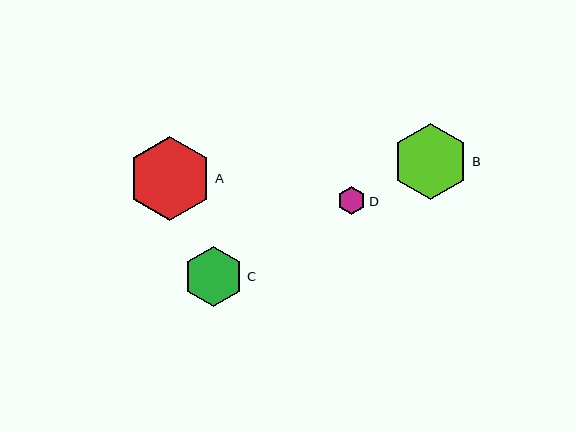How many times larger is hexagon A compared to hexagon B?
Hexagon A is approximately 1.1 times the size of hexagon B.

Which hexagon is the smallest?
Hexagon D is the smallest with a size of approximately 28 pixels.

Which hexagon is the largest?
Hexagon A is the largest with a size of approximately 85 pixels.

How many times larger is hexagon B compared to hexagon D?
Hexagon B is approximately 2.7 times the size of hexagon D.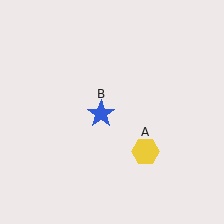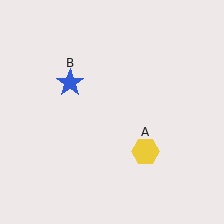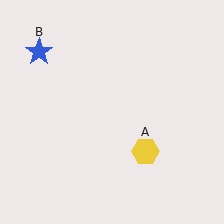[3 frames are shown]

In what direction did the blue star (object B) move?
The blue star (object B) moved up and to the left.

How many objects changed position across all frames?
1 object changed position: blue star (object B).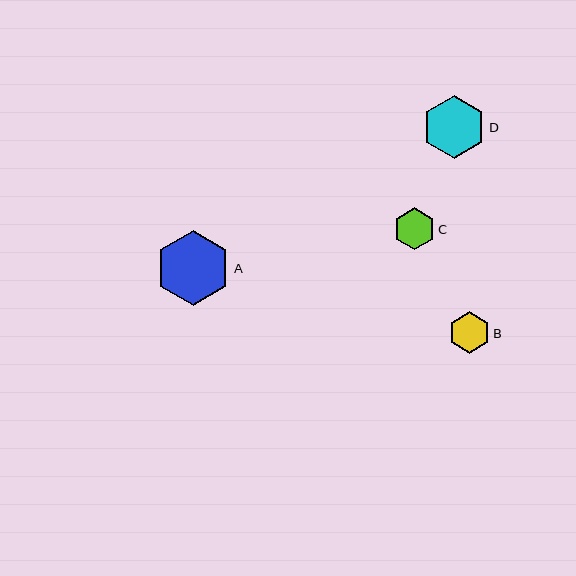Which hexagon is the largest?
Hexagon A is the largest with a size of approximately 75 pixels.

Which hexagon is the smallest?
Hexagon B is the smallest with a size of approximately 41 pixels.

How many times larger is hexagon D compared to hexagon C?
Hexagon D is approximately 1.5 times the size of hexagon C.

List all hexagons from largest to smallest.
From largest to smallest: A, D, C, B.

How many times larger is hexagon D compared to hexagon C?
Hexagon D is approximately 1.5 times the size of hexagon C.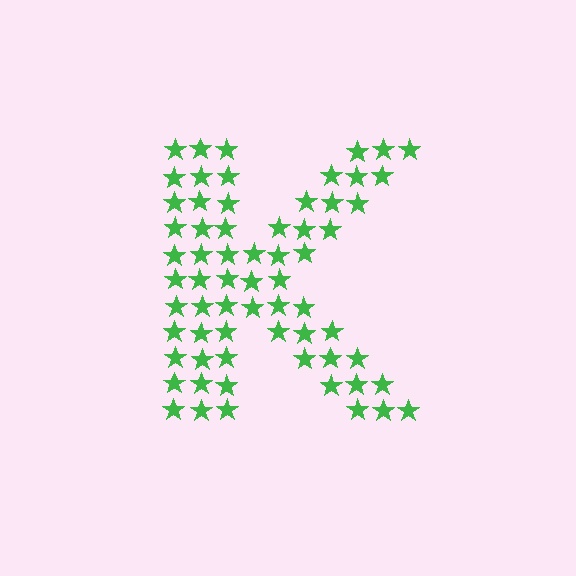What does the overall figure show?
The overall figure shows the letter K.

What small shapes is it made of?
It is made of small stars.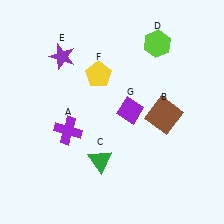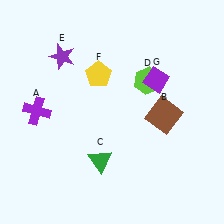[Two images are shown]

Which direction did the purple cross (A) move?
The purple cross (A) moved left.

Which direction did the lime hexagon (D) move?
The lime hexagon (D) moved down.